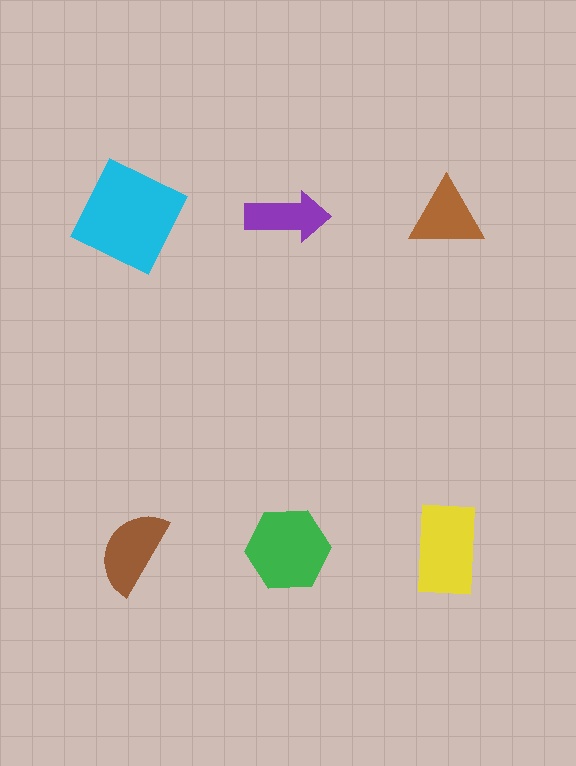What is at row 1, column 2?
A purple arrow.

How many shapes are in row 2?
3 shapes.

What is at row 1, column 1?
A cyan square.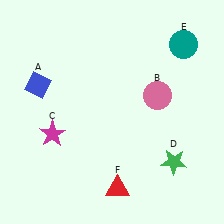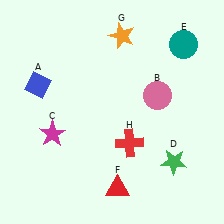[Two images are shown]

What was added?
An orange star (G), a red cross (H) were added in Image 2.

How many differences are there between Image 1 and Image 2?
There are 2 differences between the two images.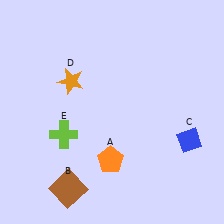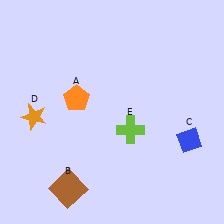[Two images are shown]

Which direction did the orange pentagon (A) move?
The orange pentagon (A) moved up.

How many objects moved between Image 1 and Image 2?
3 objects moved between the two images.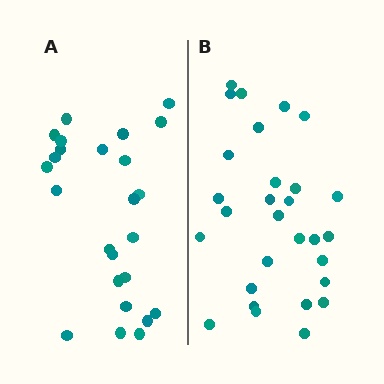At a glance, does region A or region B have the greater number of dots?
Region B (the right region) has more dots.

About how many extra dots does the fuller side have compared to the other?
Region B has about 4 more dots than region A.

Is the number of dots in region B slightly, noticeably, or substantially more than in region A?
Region B has only slightly more — the two regions are fairly close. The ratio is roughly 1.2 to 1.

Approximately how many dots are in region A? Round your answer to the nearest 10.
About 20 dots. (The exact count is 25, which rounds to 20.)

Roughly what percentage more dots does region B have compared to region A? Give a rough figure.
About 15% more.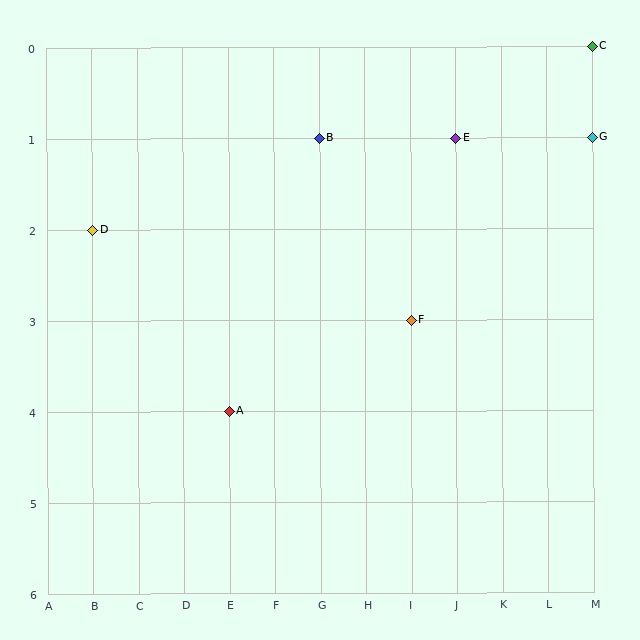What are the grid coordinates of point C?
Point C is at grid coordinates (M, 0).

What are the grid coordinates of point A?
Point A is at grid coordinates (E, 4).